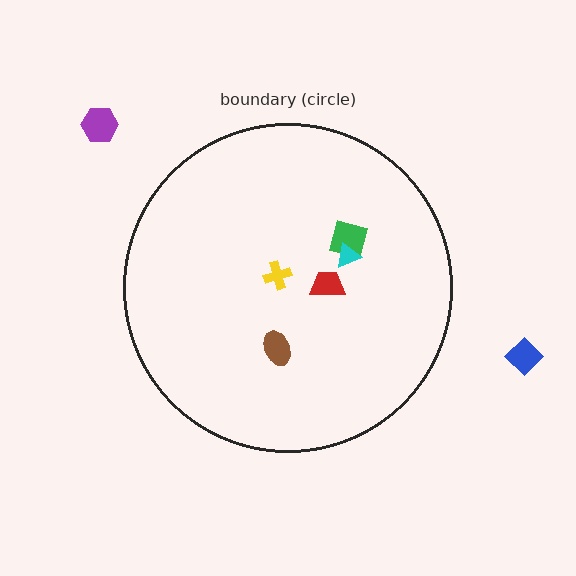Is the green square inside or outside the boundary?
Inside.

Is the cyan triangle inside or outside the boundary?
Inside.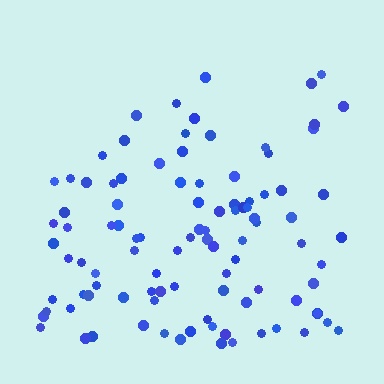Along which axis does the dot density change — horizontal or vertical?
Vertical.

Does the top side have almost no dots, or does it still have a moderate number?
Still a moderate number, just noticeably fewer than the bottom.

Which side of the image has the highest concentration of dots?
The bottom.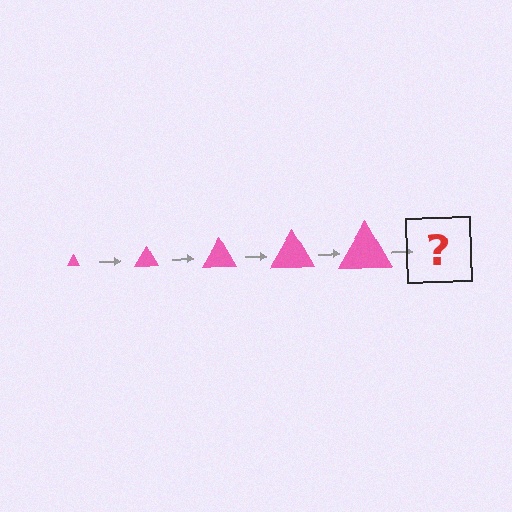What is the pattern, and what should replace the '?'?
The pattern is that the triangle gets progressively larger each step. The '?' should be a pink triangle, larger than the previous one.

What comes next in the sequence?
The next element should be a pink triangle, larger than the previous one.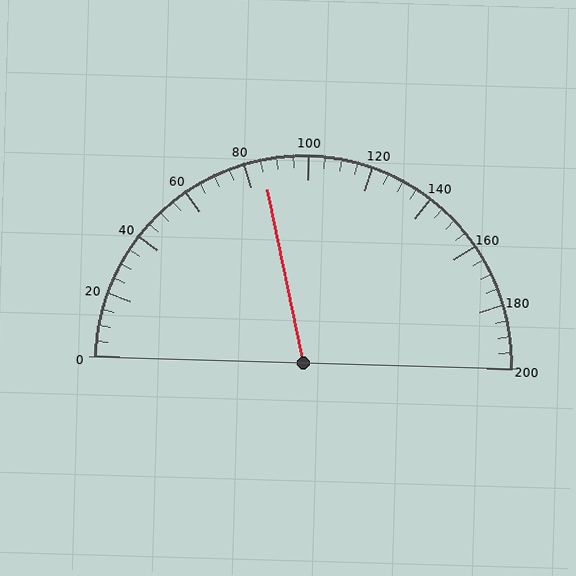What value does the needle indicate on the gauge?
The needle indicates approximately 85.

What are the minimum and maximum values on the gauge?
The gauge ranges from 0 to 200.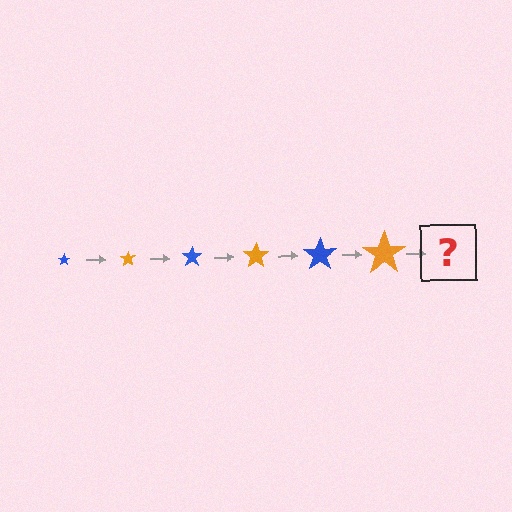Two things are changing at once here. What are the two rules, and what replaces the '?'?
The two rules are that the star grows larger each step and the color cycles through blue and orange. The '?' should be a blue star, larger than the previous one.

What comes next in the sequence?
The next element should be a blue star, larger than the previous one.